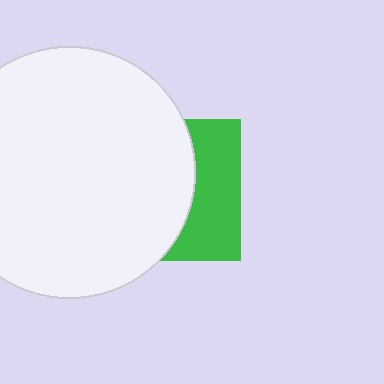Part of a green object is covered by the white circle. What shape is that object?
It is a square.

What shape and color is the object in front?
The object in front is a white circle.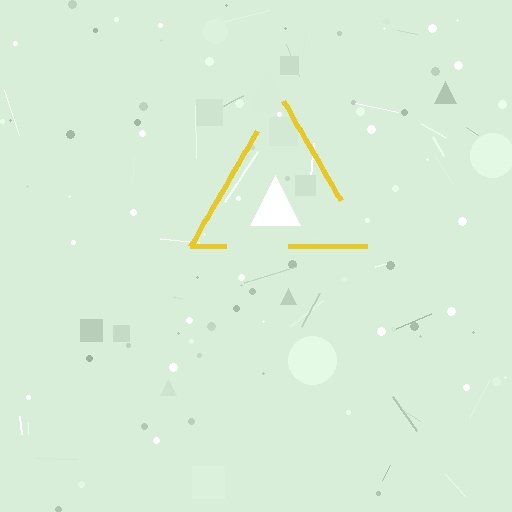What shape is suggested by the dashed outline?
The dashed outline suggests a triangle.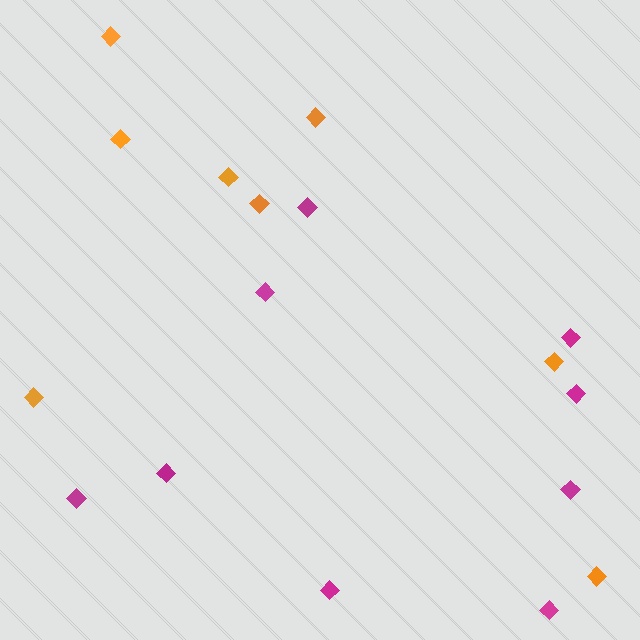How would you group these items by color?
There are 2 groups: one group of orange diamonds (8) and one group of magenta diamonds (9).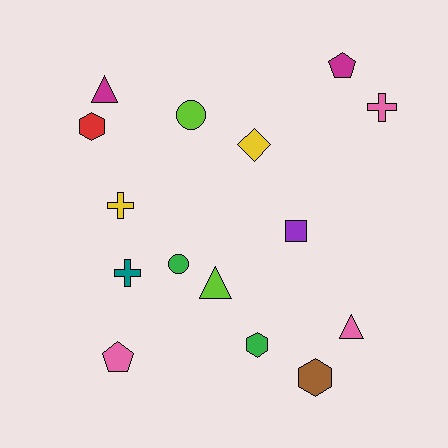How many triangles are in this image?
There are 3 triangles.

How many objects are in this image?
There are 15 objects.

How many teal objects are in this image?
There is 1 teal object.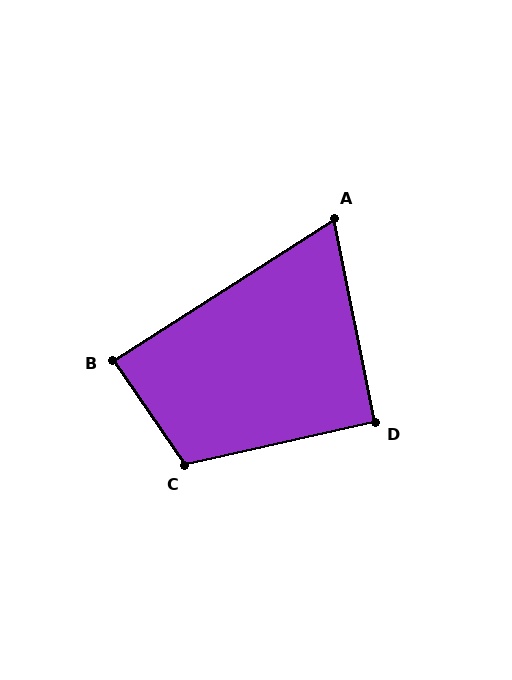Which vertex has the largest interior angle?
C, at approximately 111 degrees.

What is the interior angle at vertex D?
Approximately 91 degrees (approximately right).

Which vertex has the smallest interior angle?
A, at approximately 69 degrees.